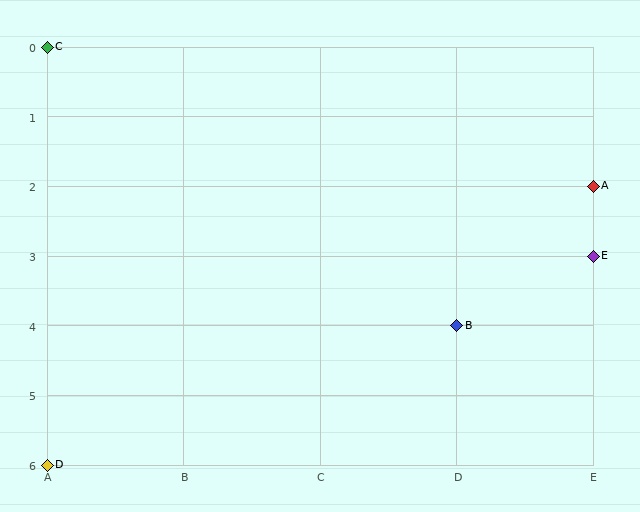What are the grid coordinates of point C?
Point C is at grid coordinates (A, 0).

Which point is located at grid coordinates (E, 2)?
Point A is at (E, 2).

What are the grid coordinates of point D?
Point D is at grid coordinates (A, 6).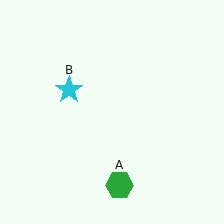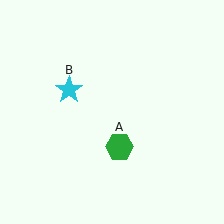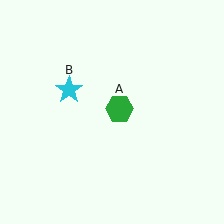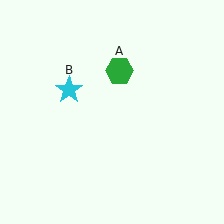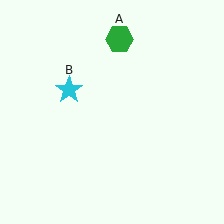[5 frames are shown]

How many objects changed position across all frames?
1 object changed position: green hexagon (object A).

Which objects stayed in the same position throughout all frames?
Cyan star (object B) remained stationary.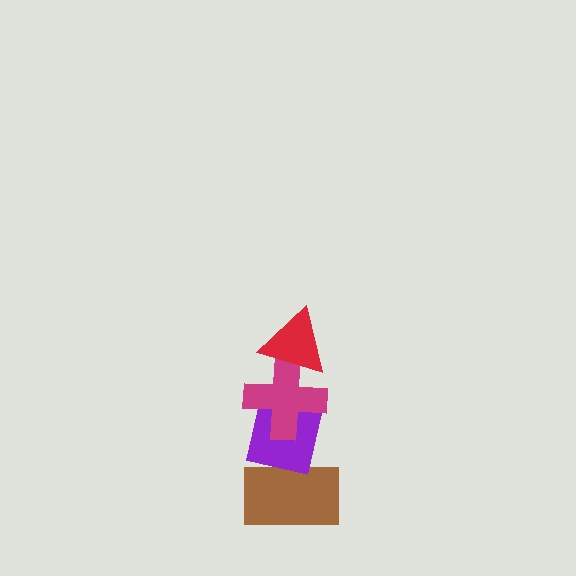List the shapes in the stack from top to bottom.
From top to bottom: the red triangle, the magenta cross, the purple square, the brown rectangle.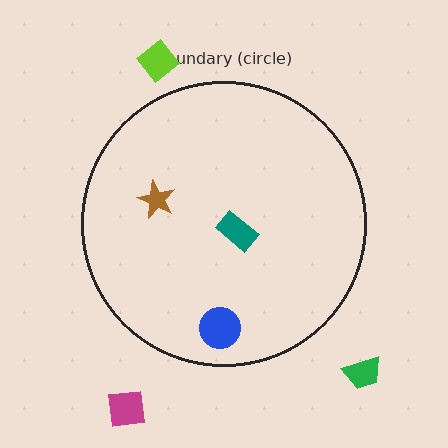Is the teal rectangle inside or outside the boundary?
Inside.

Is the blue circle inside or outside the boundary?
Inside.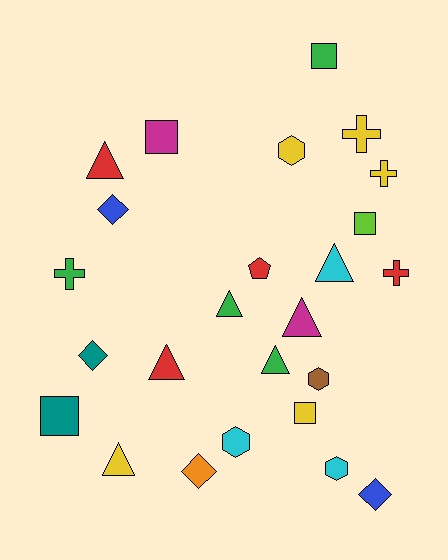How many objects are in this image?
There are 25 objects.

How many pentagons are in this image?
There is 1 pentagon.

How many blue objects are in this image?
There are 2 blue objects.